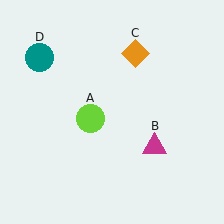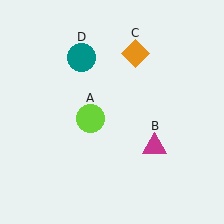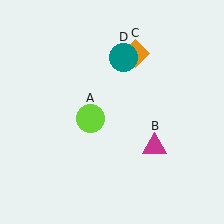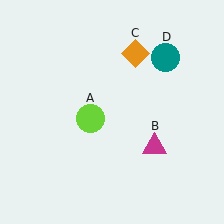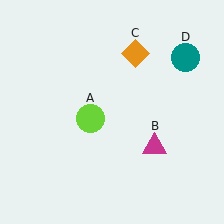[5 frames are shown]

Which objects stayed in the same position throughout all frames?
Lime circle (object A) and magenta triangle (object B) and orange diamond (object C) remained stationary.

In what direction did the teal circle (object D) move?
The teal circle (object D) moved right.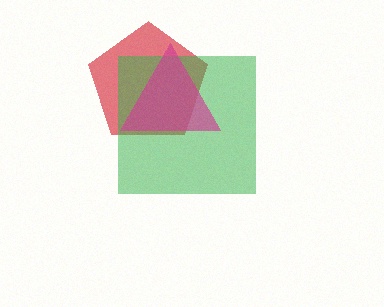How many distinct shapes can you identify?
There are 3 distinct shapes: a red pentagon, a green square, a magenta triangle.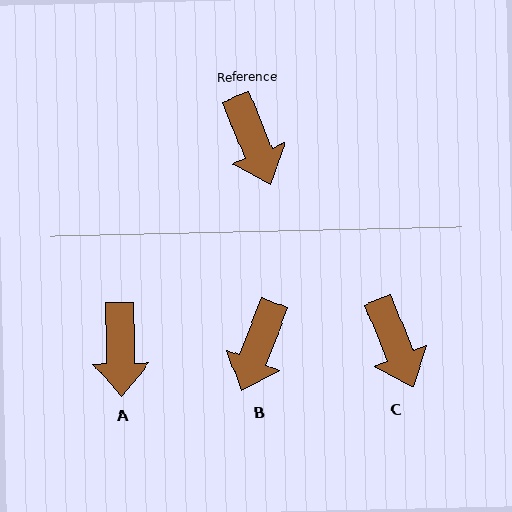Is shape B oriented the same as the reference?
No, it is off by about 43 degrees.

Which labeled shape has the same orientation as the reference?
C.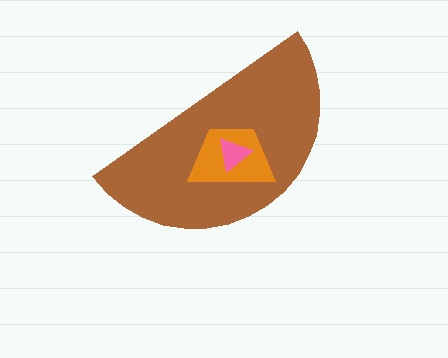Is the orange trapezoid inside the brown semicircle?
Yes.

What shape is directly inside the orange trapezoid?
The pink triangle.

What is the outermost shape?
The brown semicircle.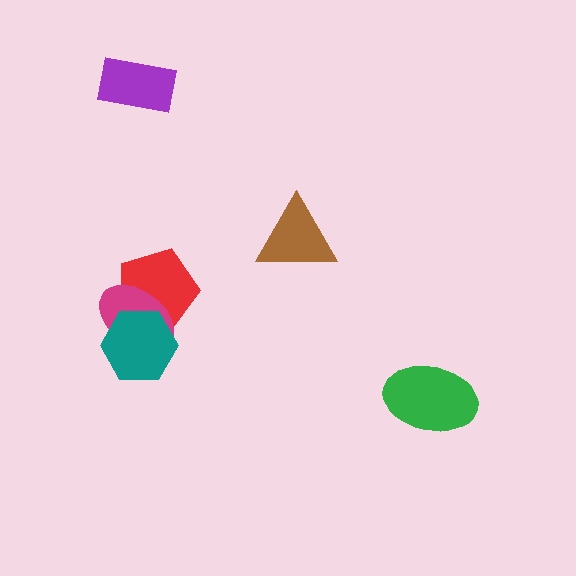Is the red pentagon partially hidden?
Yes, it is partially covered by another shape.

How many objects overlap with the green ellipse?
0 objects overlap with the green ellipse.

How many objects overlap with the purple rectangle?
0 objects overlap with the purple rectangle.